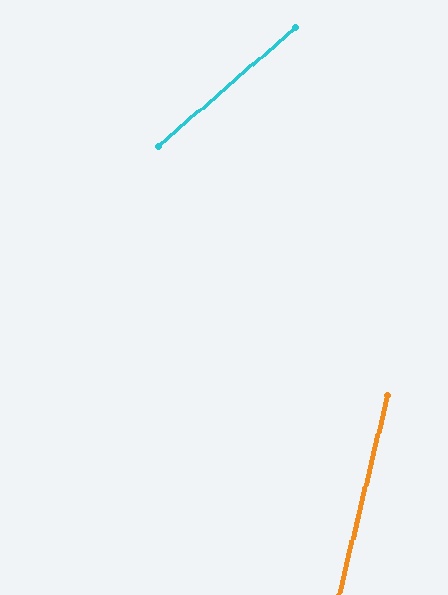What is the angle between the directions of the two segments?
Approximately 36 degrees.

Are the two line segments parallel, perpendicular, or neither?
Neither parallel nor perpendicular — they differ by about 36°.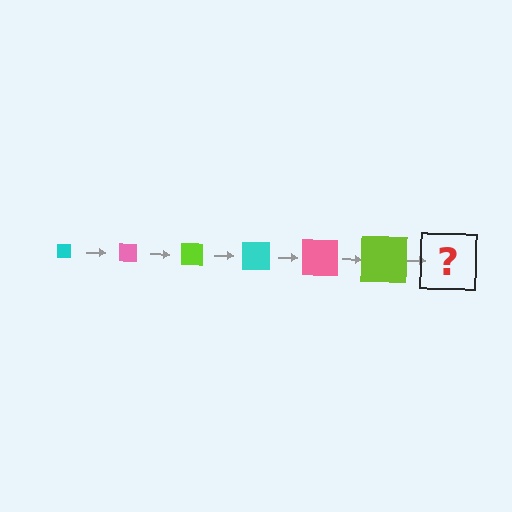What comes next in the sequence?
The next element should be a cyan square, larger than the previous one.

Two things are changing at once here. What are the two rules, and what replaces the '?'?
The two rules are that the square grows larger each step and the color cycles through cyan, pink, and lime. The '?' should be a cyan square, larger than the previous one.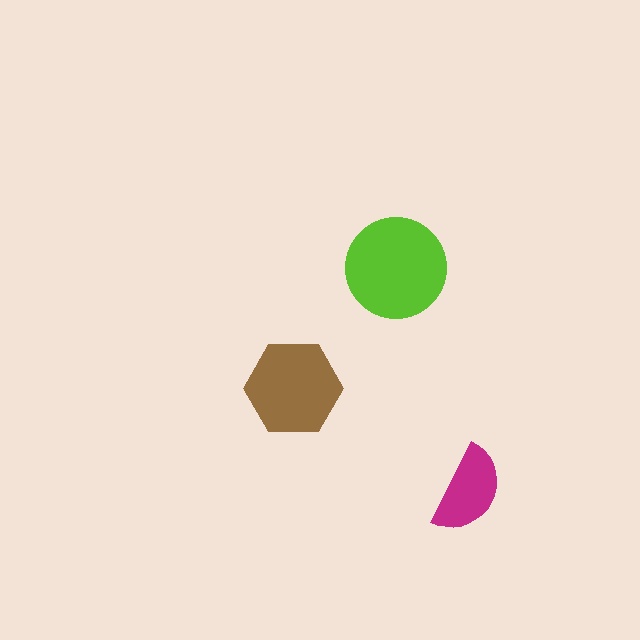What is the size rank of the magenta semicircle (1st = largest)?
3rd.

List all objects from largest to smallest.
The lime circle, the brown hexagon, the magenta semicircle.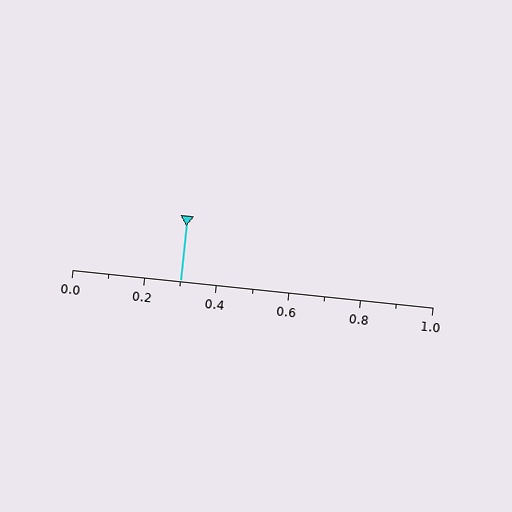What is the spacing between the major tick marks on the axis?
The major ticks are spaced 0.2 apart.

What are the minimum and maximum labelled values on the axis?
The axis runs from 0.0 to 1.0.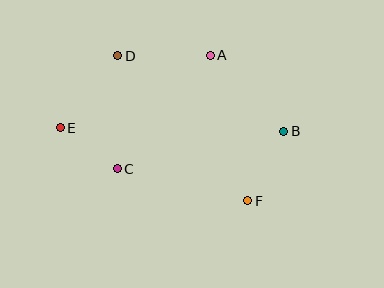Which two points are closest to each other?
Points C and E are closest to each other.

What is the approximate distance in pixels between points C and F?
The distance between C and F is approximately 134 pixels.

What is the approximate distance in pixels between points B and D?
The distance between B and D is approximately 182 pixels.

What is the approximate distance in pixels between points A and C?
The distance between A and C is approximately 146 pixels.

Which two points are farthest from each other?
Points B and E are farthest from each other.